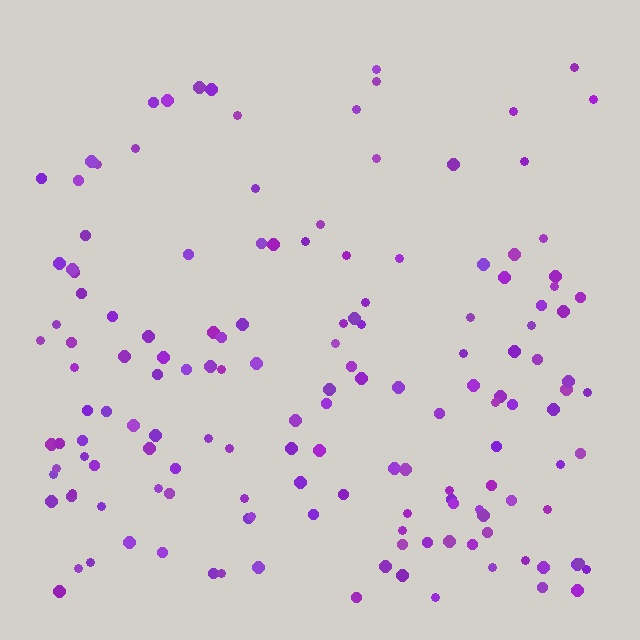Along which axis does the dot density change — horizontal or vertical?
Vertical.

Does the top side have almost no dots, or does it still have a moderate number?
Still a moderate number, just noticeably fewer than the bottom.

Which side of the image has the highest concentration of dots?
The bottom.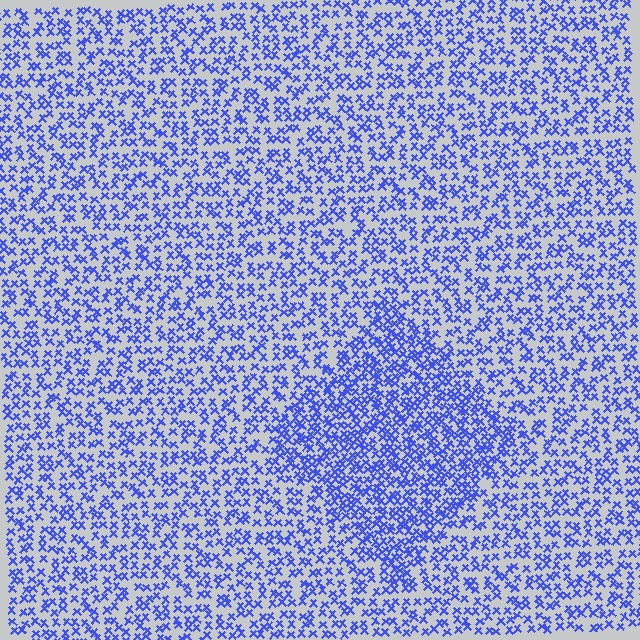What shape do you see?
I see a diamond.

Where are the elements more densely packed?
The elements are more densely packed inside the diamond boundary.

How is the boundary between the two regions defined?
The boundary is defined by a change in element density (approximately 1.7x ratio). All elements are the same color, size, and shape.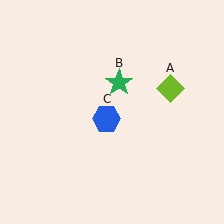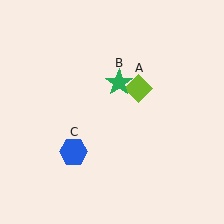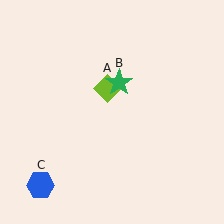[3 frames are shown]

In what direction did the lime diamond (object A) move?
The lime diamond (object A) moved left.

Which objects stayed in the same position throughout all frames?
Green star (object B) remained stationary.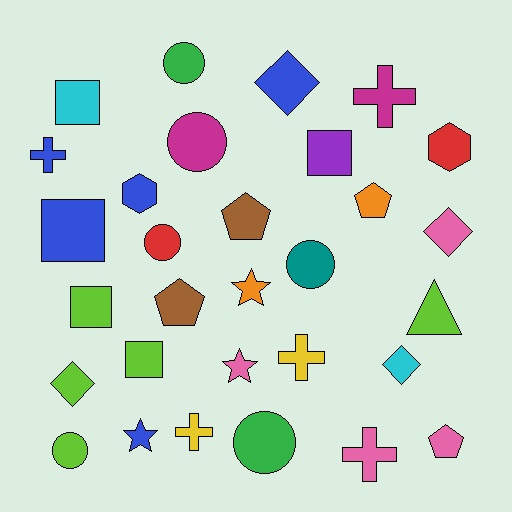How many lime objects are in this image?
There are 5 lime objects.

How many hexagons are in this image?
There are 2 hexagons.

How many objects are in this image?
There are 30 objects.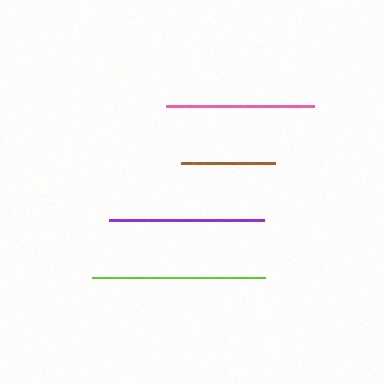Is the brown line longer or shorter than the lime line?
The lime line is longer than the brown line.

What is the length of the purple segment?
The purple segment is approximately 155 pixels long.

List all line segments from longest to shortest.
From longest to shortest: lime, purple, pink, brown.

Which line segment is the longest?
The lime line is the longest at approximately 173 pixels.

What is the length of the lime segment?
The lime segment is approximately 173 pixels long.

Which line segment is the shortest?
The brown line is the shortest at approximately 94 pixels.